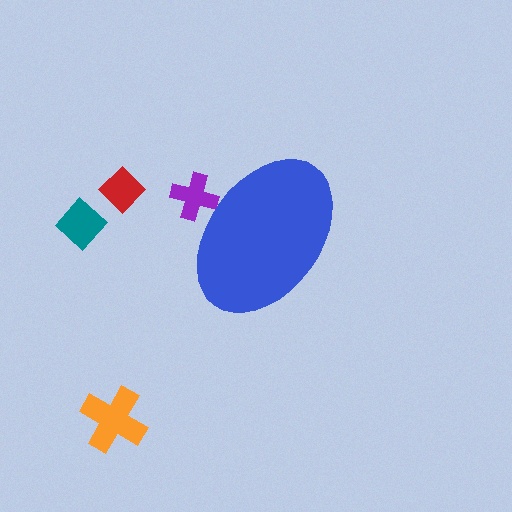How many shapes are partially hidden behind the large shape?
1 shape is partially hidden.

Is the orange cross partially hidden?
No, the orange cross is fully visible.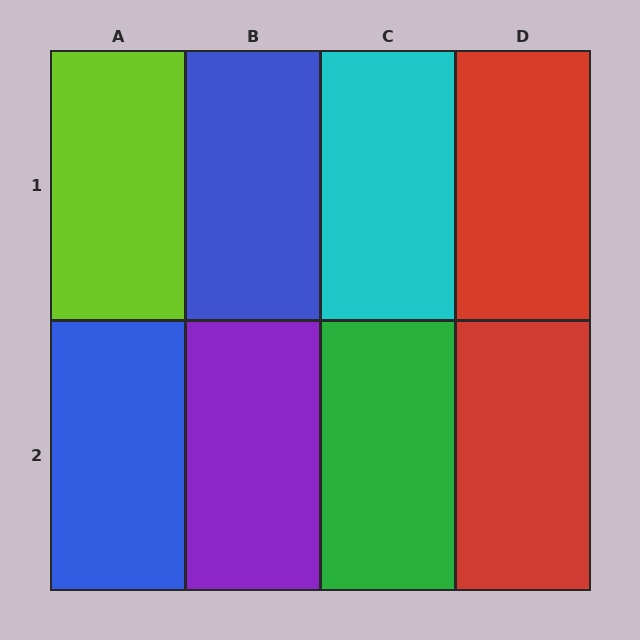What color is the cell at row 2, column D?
Red.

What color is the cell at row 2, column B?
Purple.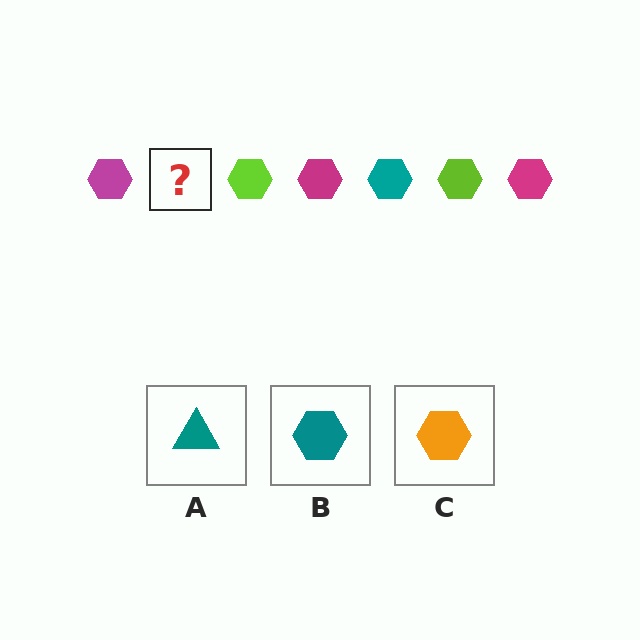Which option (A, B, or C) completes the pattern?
B.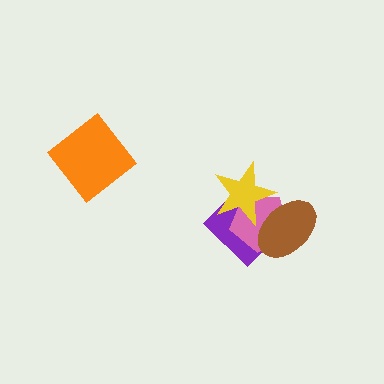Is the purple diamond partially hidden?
Yes, it is partially covered by another shape.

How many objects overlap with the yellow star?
3 objects overlap with the yellow star.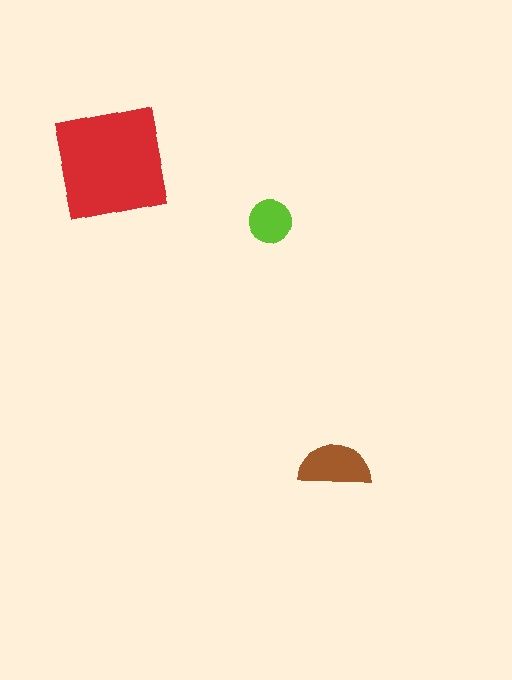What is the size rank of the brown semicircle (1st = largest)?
2nd.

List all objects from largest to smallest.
The red square, the brown semicircle, the lime circle.